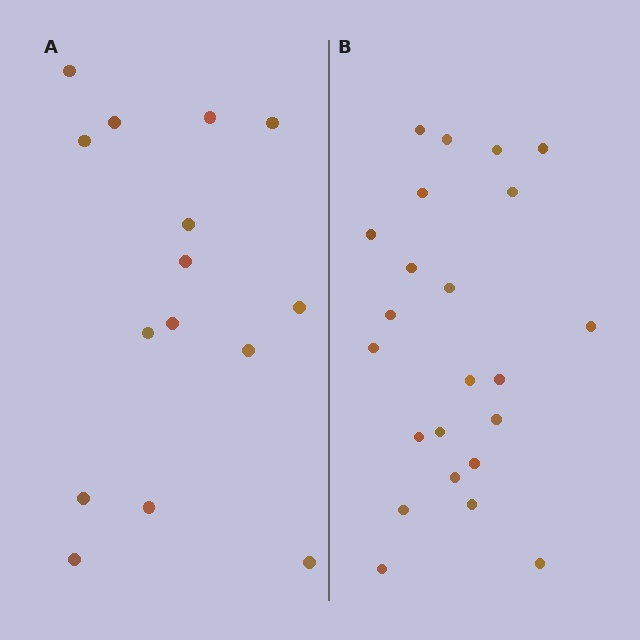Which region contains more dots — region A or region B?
Region B (the right region) has more dots.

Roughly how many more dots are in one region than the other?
Region B has roughly 8 or so more dots than region A.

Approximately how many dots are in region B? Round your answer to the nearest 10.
About 20 dots. (The exact count is 23, which rounds to 20.)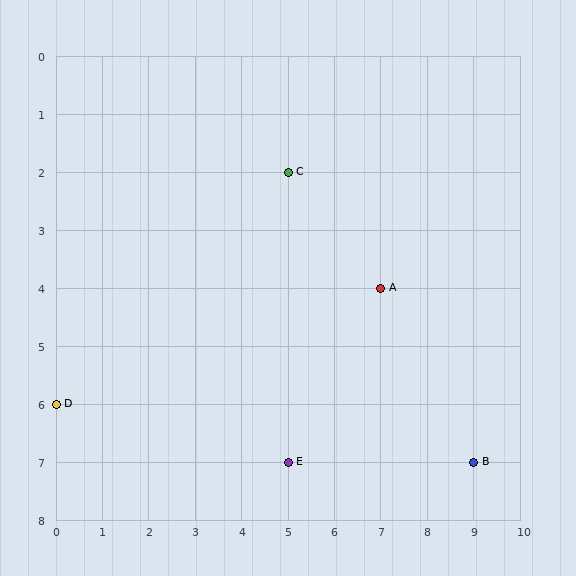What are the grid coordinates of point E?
Point E is at grid coordinates (5, 7).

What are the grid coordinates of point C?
Point C is at grid coordinates (5, 2).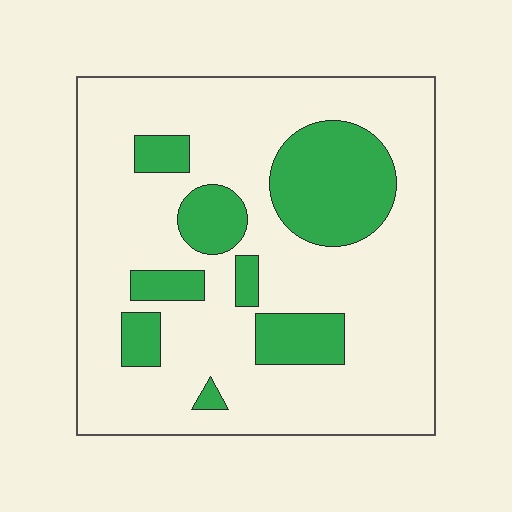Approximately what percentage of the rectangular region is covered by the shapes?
Approximately 25%.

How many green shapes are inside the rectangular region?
8.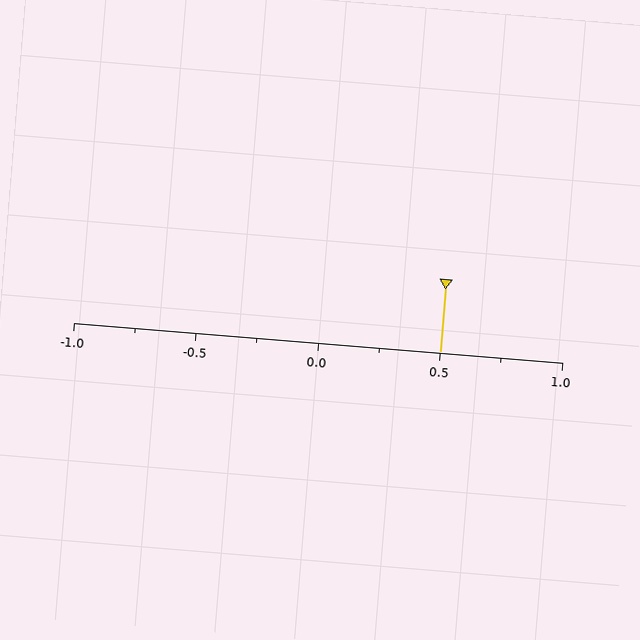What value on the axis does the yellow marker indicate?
The marker indicates approximately 0.5.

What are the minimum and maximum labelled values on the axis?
The axis runs from -1.0 to 1.0.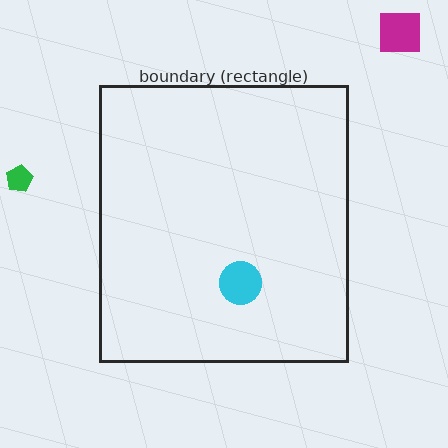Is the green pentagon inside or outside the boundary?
Outside.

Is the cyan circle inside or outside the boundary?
Inside.